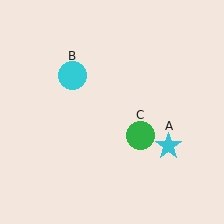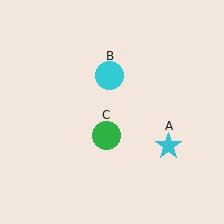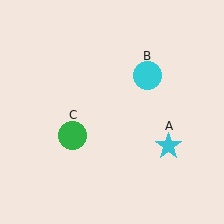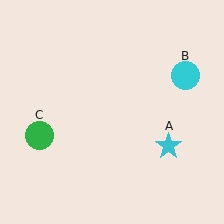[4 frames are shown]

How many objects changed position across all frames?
2 objects changed position: cyan circle (object B), green circle (object C).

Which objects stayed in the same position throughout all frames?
Cyan star (object A) remained stationary.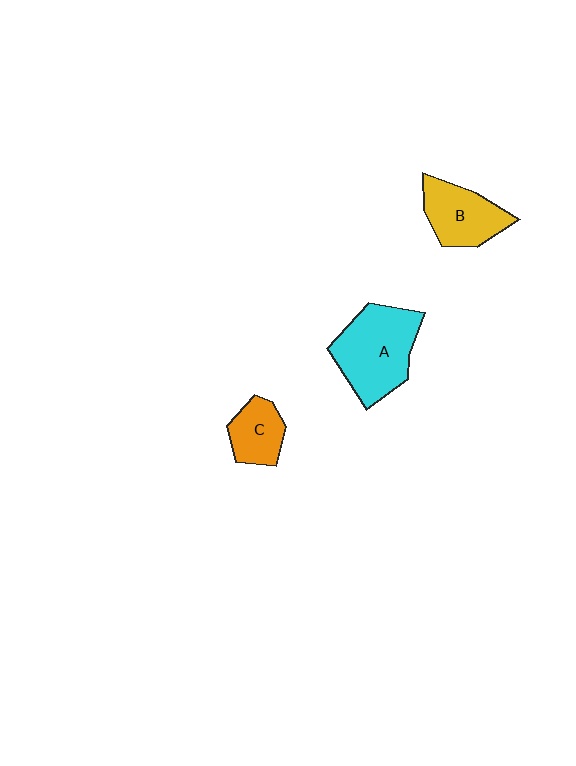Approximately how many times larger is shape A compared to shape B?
Approximately 1.4 times.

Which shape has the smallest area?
Shape C (orange).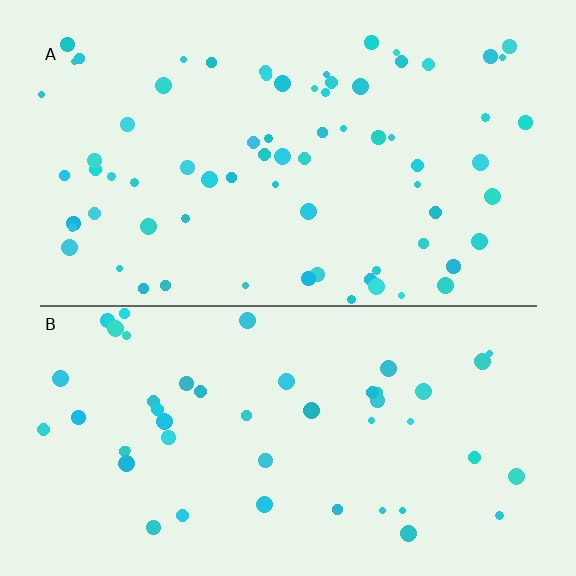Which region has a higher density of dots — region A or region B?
A (the top).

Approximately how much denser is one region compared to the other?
Approximately 1.5× — region A over region B.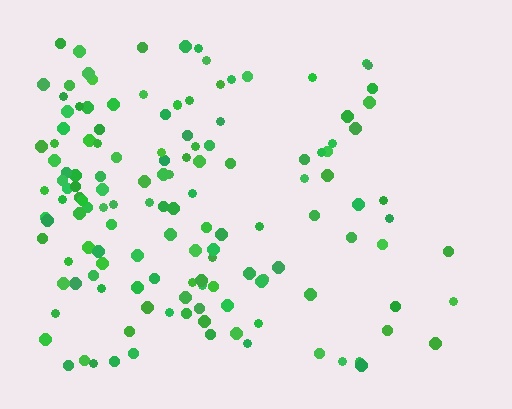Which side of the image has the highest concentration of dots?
The left.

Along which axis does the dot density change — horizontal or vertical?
Horizontal.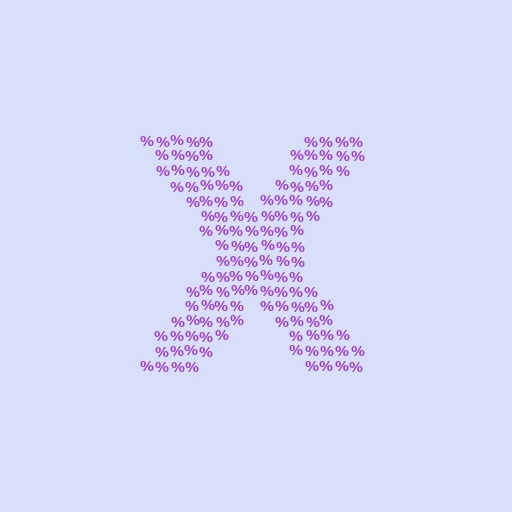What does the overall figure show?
The overall figure shows the letter X.